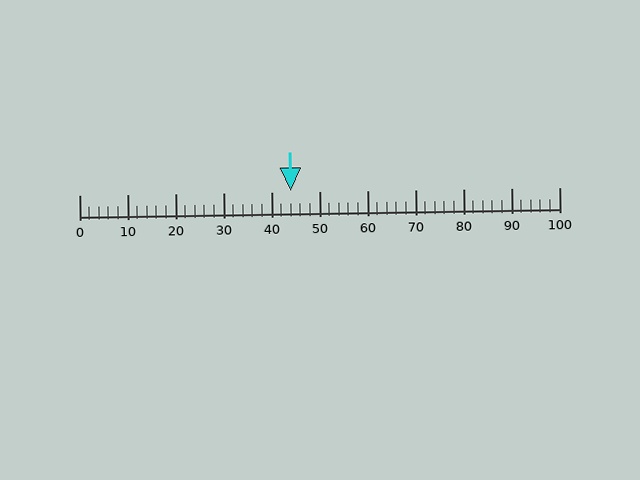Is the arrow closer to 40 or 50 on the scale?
The arrow is closer to 40.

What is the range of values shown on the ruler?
The ruler shows values from 0 to 100.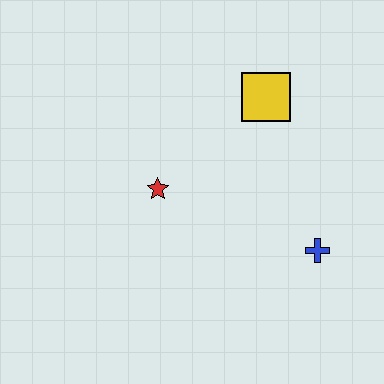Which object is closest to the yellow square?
The red star is closest to the yellow square.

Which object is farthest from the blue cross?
The red star is farthest from the blue cross.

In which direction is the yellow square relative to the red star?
The yellow square is to the right of the red star.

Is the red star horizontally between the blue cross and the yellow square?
No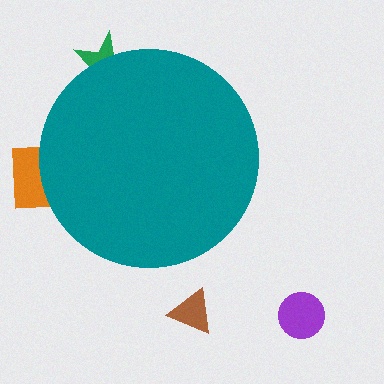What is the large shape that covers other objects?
A teal circle.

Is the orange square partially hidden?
Yes, the orange square is partially hidden behind the teal circle.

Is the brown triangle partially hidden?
No, the brown triangle is fully visible.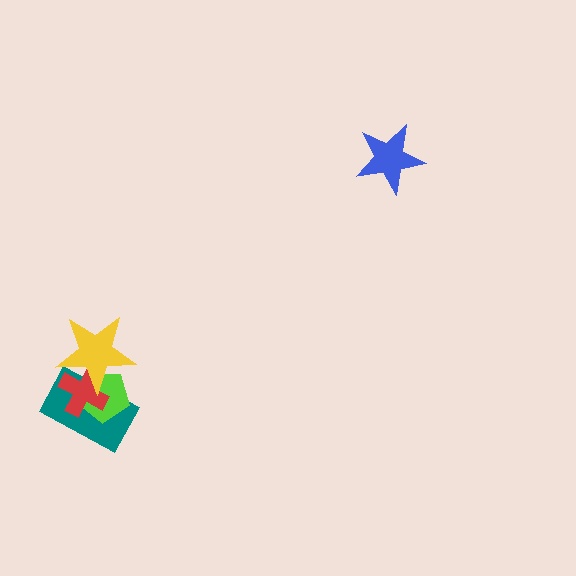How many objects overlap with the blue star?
0 objects overlap with the blue star.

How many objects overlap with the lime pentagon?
3 objects overlap with the lime pentagon.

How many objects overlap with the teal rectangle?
3 objects overlap with the teal rectangle.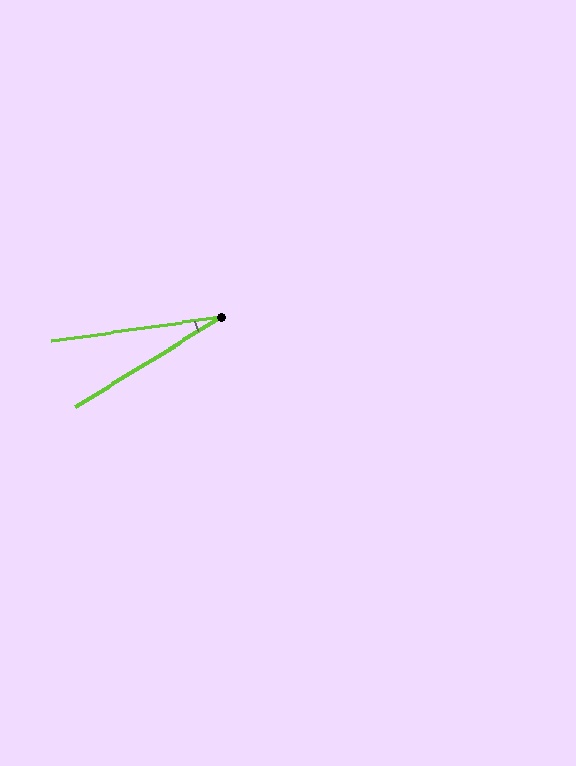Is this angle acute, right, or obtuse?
It is acute.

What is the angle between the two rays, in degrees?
Approximately 24 degrees.